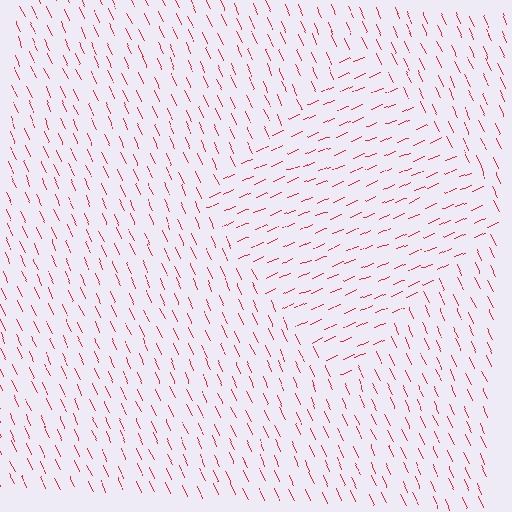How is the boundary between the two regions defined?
The boundary is defined purely by a change in line orientation (approximately 88 degrees difference). All lines are the same color and thickness.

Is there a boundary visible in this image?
Yes, there is a texture boundary formed by a change in line orientation.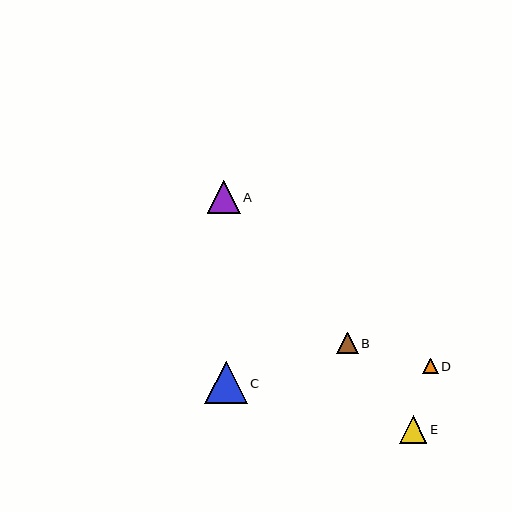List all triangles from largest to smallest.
From largest to smallest: C, A, E, B, D.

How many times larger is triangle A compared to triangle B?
Triangle A is approximately 1.6 times the size of triangle B.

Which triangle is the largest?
Triangle C is the largest with a size of approximately 42 pixels.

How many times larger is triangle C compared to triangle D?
Triangle C is approximately 2.8 times the size of triangle D.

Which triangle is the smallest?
Triangle D is the smallest with a size of approximately 15 pixels.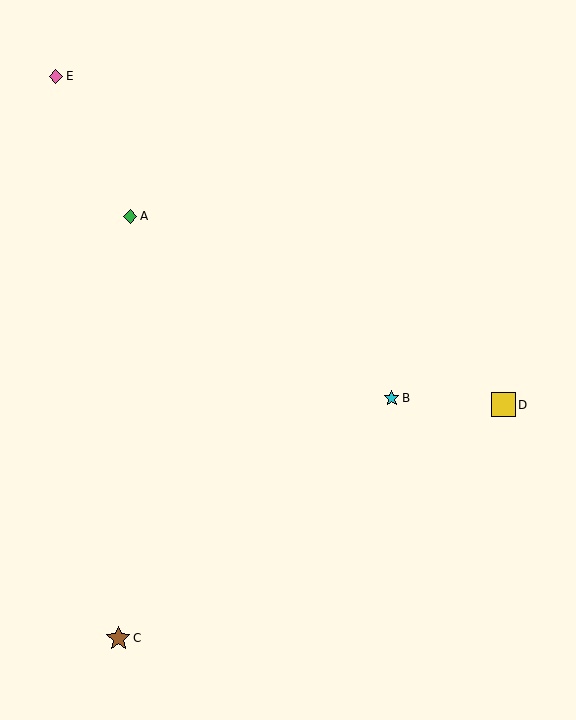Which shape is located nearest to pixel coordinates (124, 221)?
The green diamond (labeled A) at (130, 216) is nearest to that location.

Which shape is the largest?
The brown star (labeled C) is the largest.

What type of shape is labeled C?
Shape C is a brown star.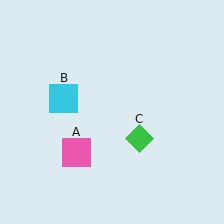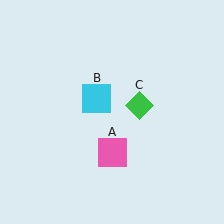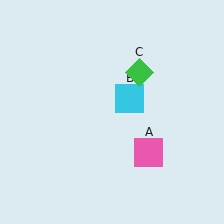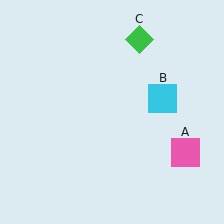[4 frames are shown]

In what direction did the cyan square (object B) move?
The cyan square (object B) moved right.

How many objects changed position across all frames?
3 objects changed position: pink square (object A), cyan square (object B), green diamond (object C).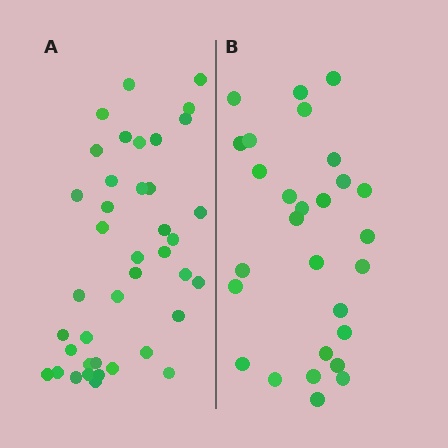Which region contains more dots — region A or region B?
Region A (the left region) has more dots.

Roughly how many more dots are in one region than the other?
Region A has roughly 12 or so more dots than region B.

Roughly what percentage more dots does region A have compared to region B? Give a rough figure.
About 45% more.